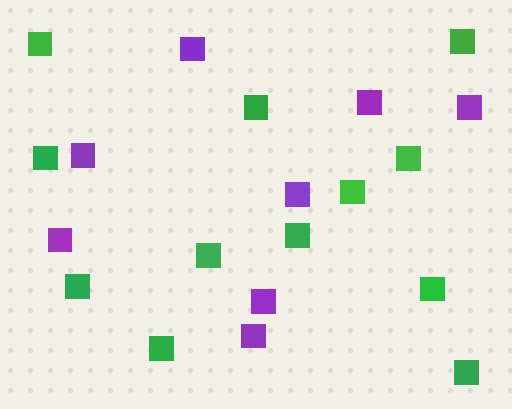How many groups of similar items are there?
There are 2 groups: one group of green squares (12) and one group of purple squares (8).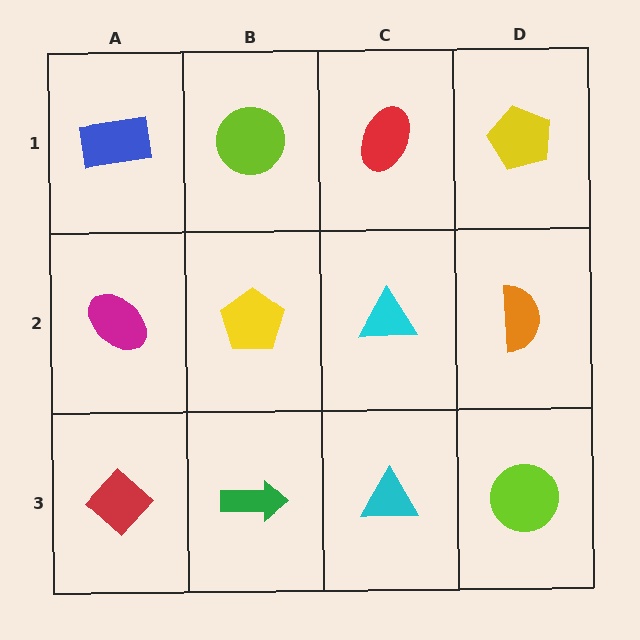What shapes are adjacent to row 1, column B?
A yellow pentagon (row 2, column B), a blue rectangle (row 1, column A), a red ellipse (row 1, column C).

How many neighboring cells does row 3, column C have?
3.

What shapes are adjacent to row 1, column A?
A magenta ellipse (row 2, column A), a lime circle (row 1, column B).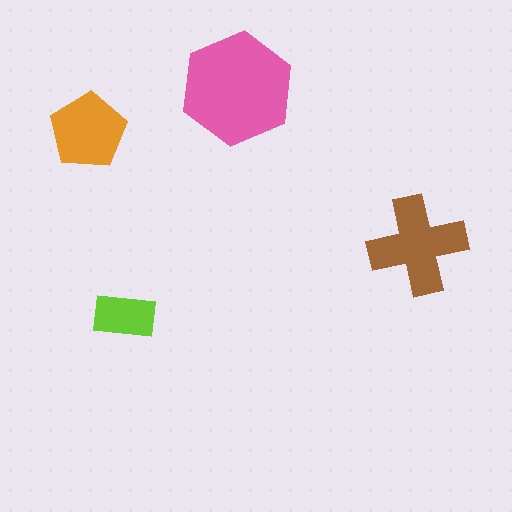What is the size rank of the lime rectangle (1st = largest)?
4th.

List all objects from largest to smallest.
The pink hexagon, the brown cross, the orange pentagon, the lime rectangle.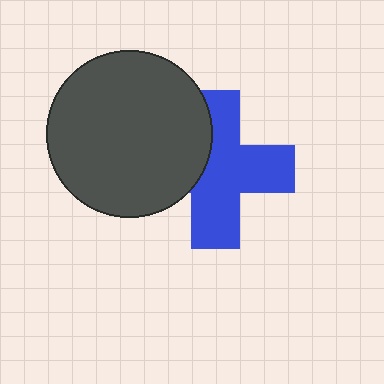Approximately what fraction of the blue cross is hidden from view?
Roughly 33% of the blue cross is hidden behind the dark gray circle.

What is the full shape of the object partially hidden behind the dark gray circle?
The partially hidden object is a blue cross.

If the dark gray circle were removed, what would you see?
You would see the complete blue cross.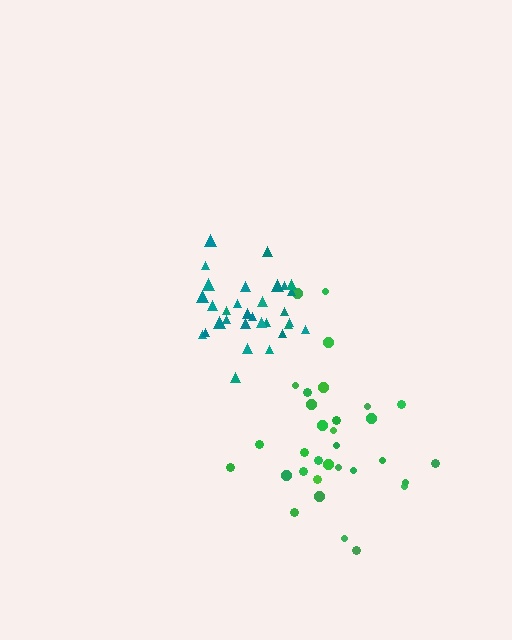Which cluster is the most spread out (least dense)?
Green.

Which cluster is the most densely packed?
Teal.